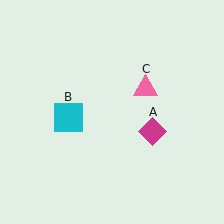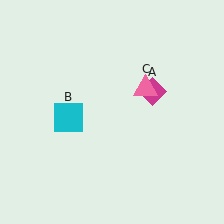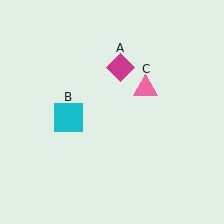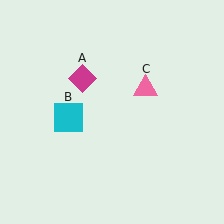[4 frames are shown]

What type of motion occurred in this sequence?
The magenta diamond (object A) rotated counterclockwise around the center of the scene.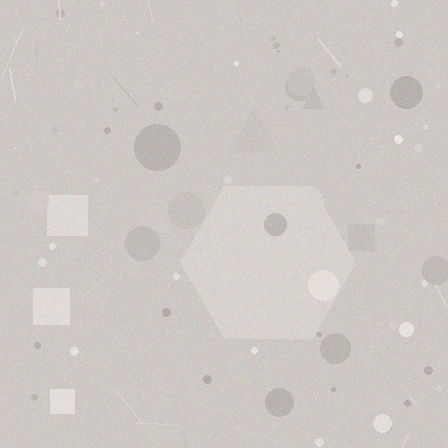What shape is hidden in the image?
A hexagon is hidden in the image.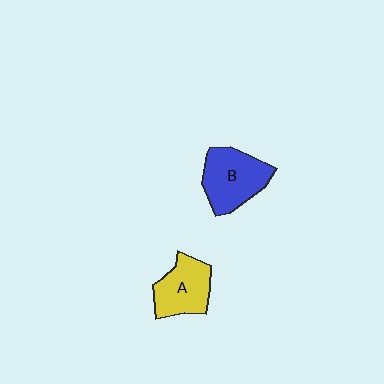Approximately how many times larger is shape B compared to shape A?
Approximately 1.2 times.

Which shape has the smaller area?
Shape A (yellow).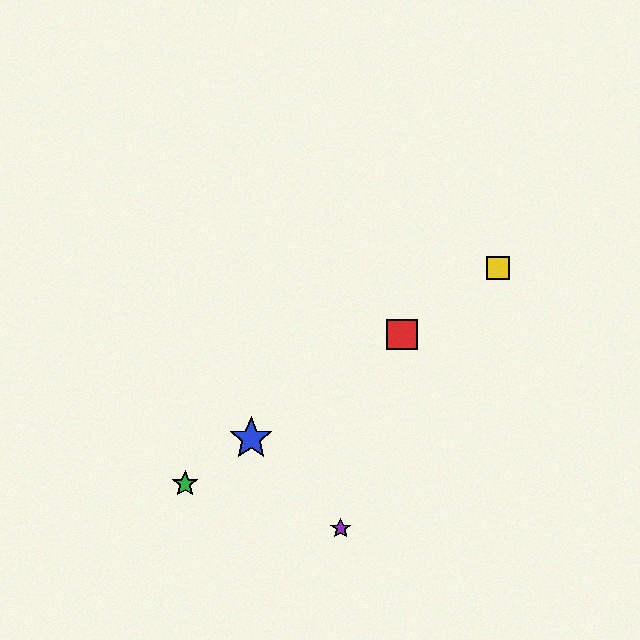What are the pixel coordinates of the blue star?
The blue star is at (251, 439).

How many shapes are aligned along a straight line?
4 shapes (the red square, the blue star, the green star, the yellow square) are aligned along a straight line.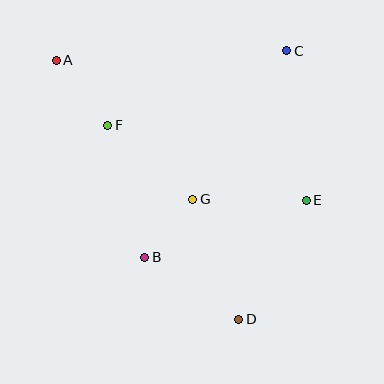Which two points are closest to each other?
Points B and G are closest to each other.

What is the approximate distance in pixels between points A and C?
The distance between A and C is approximately 231 pixels.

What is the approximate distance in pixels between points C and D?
The distance between C and D is approximately 273 pixels.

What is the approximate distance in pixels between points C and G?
The distance between C and G is approximately 176 pixels.